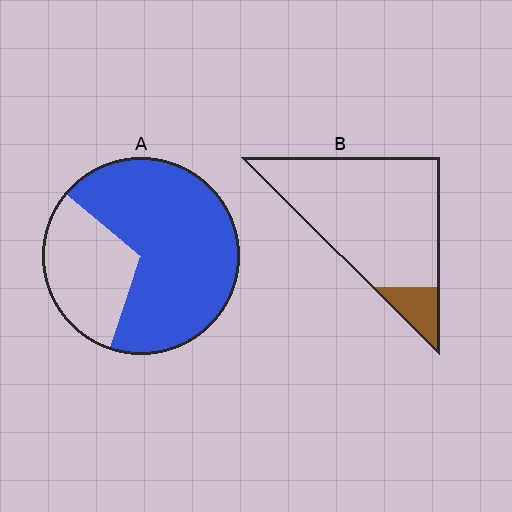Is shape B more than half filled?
No.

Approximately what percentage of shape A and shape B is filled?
A is approximately 70% and B is approximately 10%.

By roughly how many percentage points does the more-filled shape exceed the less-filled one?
By roughly 60 percentage points (A over B).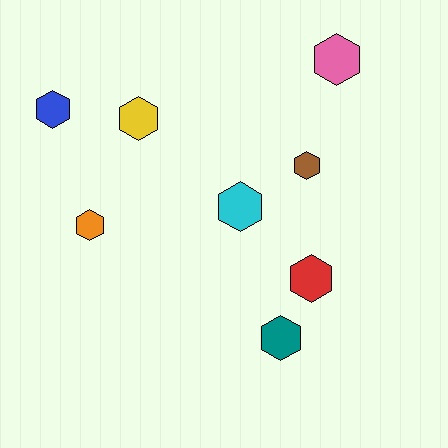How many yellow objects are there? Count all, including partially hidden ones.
There is 1 yellow object.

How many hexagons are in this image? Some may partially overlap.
There are 8 hexagons.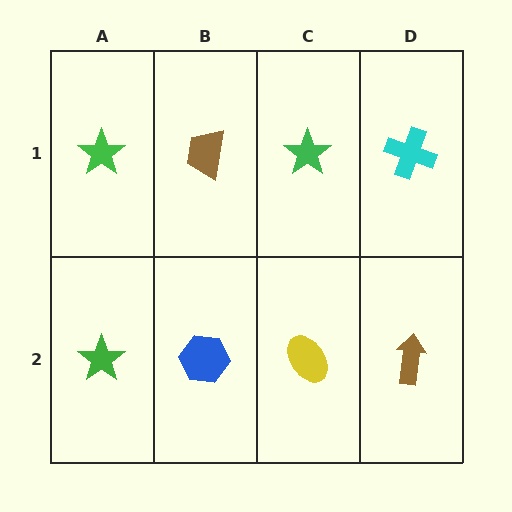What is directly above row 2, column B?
A brown trapezoid.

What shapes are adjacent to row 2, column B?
A brown trapezoid (row 1, column B), a green star (row 2, column A), a yellow ellipse (row 2, column C).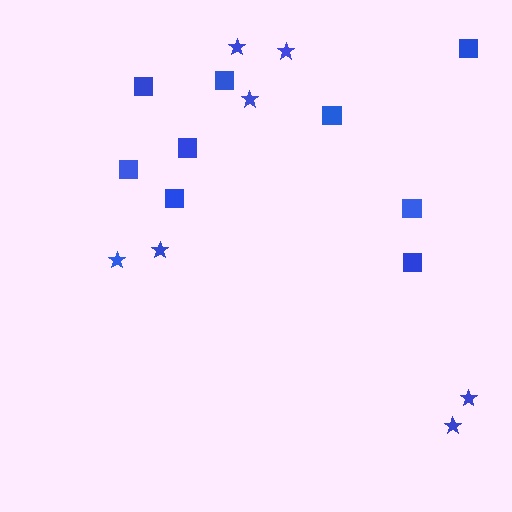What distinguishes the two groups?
There are 2 groups: one group of stars (7) and one group of squares (9).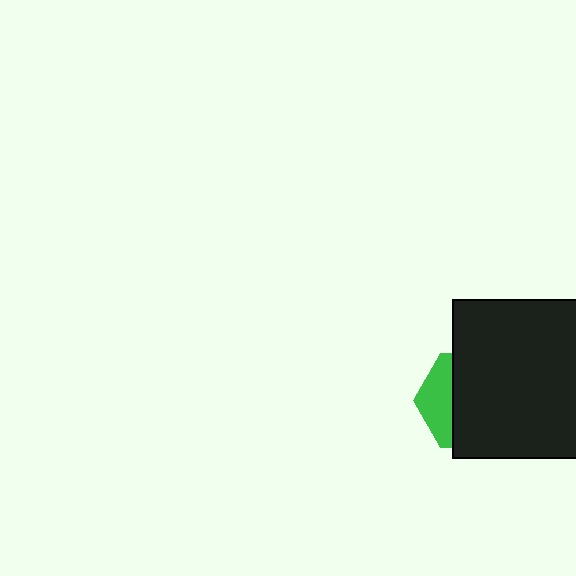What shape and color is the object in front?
The object in front is a black square.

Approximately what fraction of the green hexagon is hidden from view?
Roughly 70% of the green hexagon is hidden behind the black square.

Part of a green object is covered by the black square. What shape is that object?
It is a hexagon.